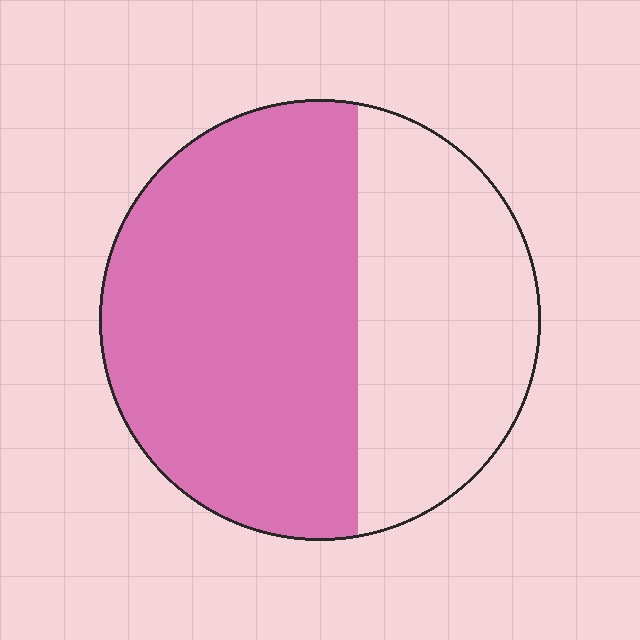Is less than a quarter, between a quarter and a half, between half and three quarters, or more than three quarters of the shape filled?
Between half and three quarters.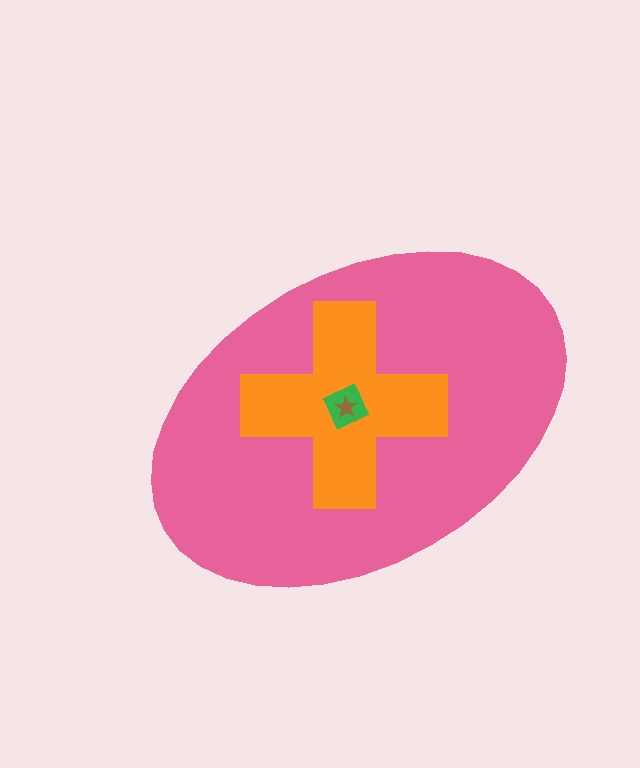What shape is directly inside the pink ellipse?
The orange cross.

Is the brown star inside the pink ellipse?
Yes.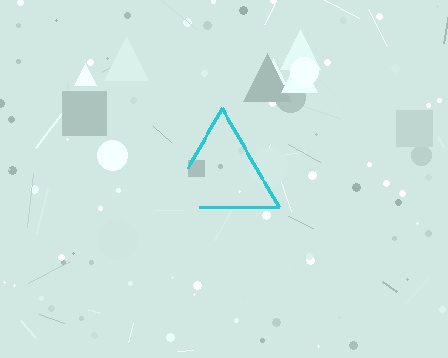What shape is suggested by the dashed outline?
The dashed outline suggests a triangle.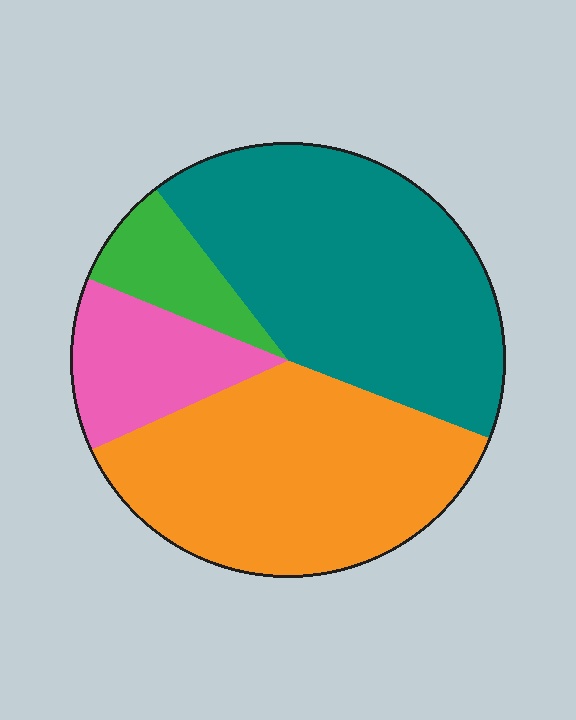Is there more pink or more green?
Pink.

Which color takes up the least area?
Green, at roughly 10%.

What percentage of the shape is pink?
Pink takes up less than a sixth of the shape.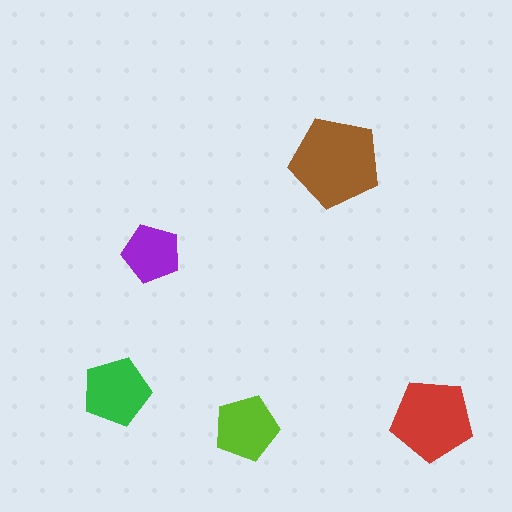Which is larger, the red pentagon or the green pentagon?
The red one.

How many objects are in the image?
There are 5 objects in the image.